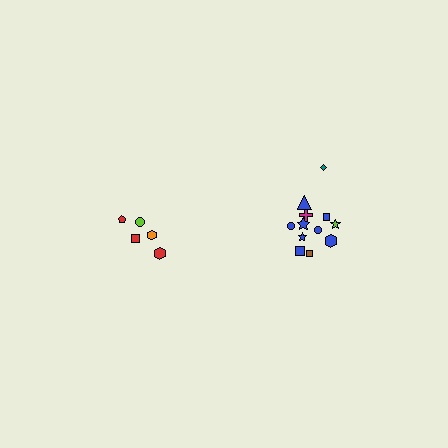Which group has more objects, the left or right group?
The right group.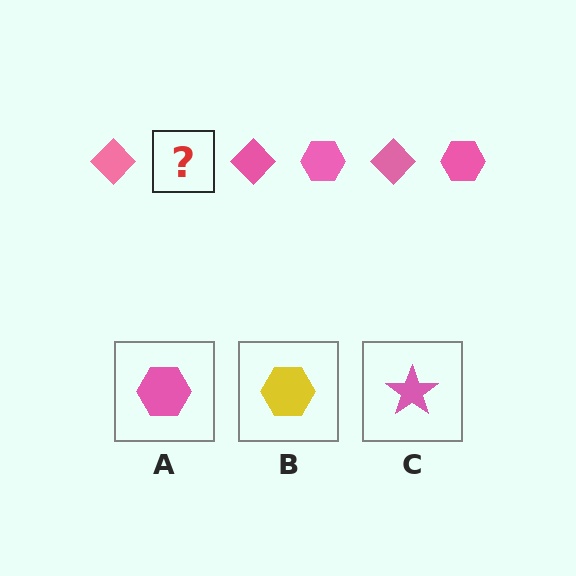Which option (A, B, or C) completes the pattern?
A.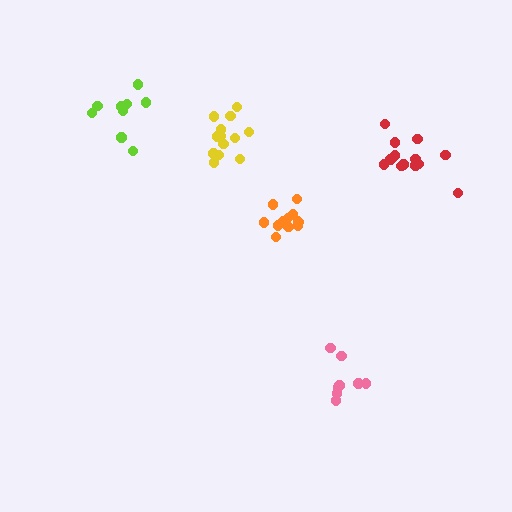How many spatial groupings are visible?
There are 5 spatial groupings.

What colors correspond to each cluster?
The clusters are colored: yellow, lime, orange, red, pink.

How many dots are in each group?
Group 1: 13 dots, Group 2: 9 dots, Group 3: 13 dots, Group 4: 13 dots, Group 5: 8 dots (56 total).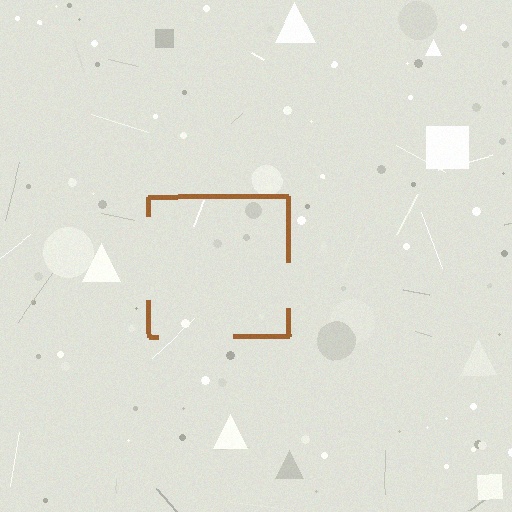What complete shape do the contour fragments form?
The contour fragments form a square.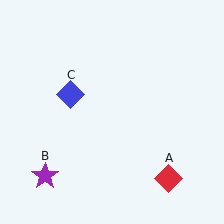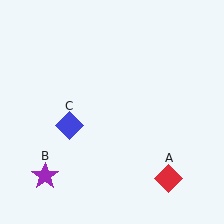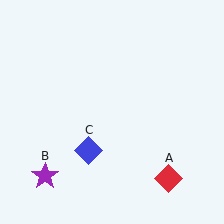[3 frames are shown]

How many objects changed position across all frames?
1 object changed position: blue diamond (object C).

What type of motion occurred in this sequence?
The blue diamond (object C) rotated counterclockwise around the center of the scene.